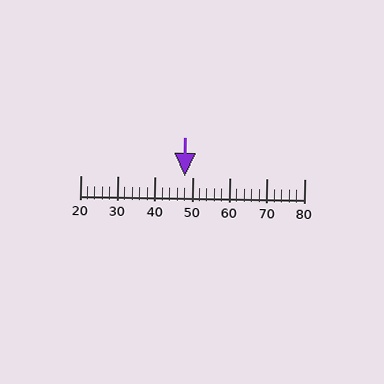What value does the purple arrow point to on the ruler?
The purple arrow points to approximately 48.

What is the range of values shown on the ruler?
The ruler shows values from 20 to 80.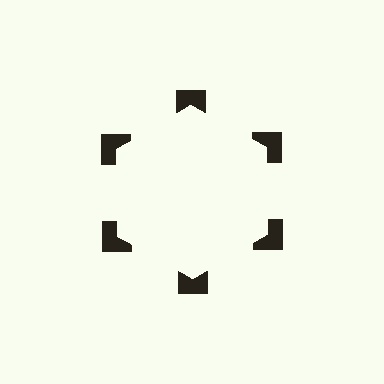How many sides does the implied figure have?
6 sides.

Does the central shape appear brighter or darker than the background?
It typically appears slightly brighter than the background, even though no actual brightness change is drawn.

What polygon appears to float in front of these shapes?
An illusory hexagon — its edges are inferred from the aligned wedge cuts in the notched squares, not physically drawn.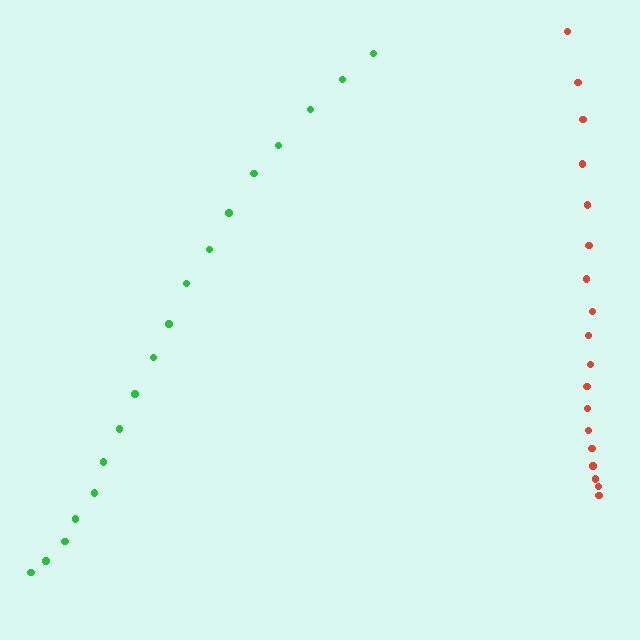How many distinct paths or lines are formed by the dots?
There are 2 distinct paths.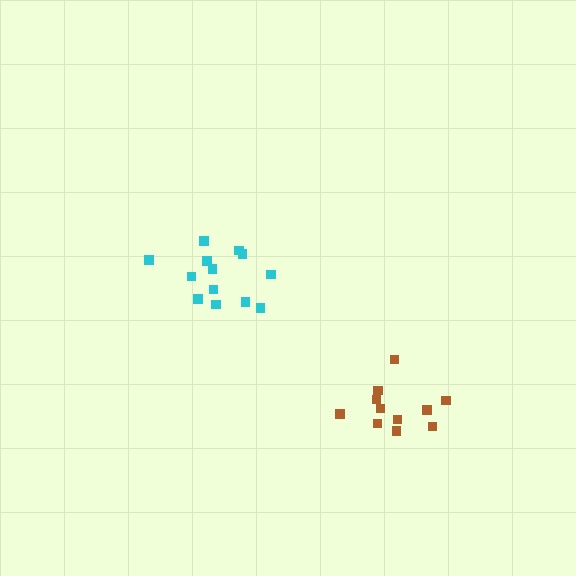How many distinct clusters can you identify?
There are 2 distinct clusters.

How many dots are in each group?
Group 1: 11 dots, Group 2: 13 dots (24 total).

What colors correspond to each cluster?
The clusters are colored: brown, cyan.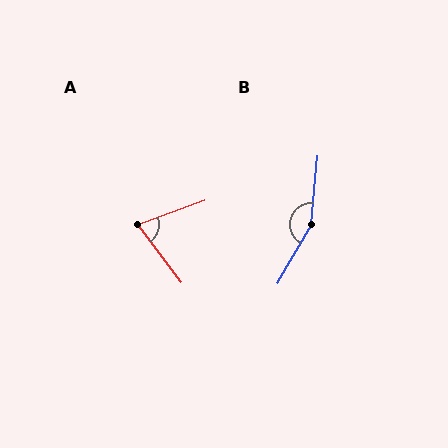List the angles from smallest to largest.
A (73°), B (155°).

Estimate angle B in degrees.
Approximately 155 degrees.